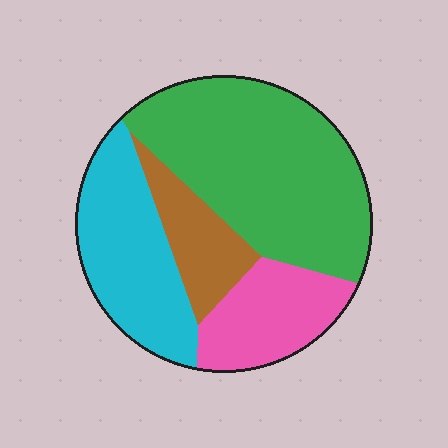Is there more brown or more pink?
Pink.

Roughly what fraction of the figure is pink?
Pink covers around 15% of the figure.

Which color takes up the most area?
Green, at roughly 45%.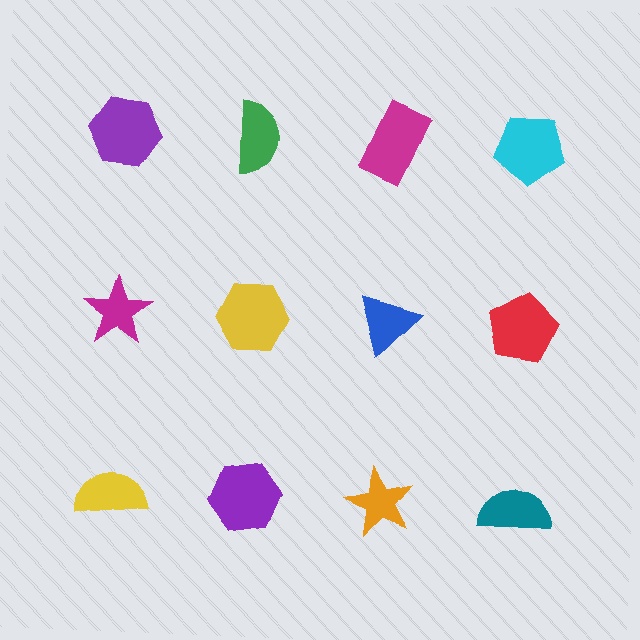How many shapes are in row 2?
4 shapes.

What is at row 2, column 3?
A blue triangle.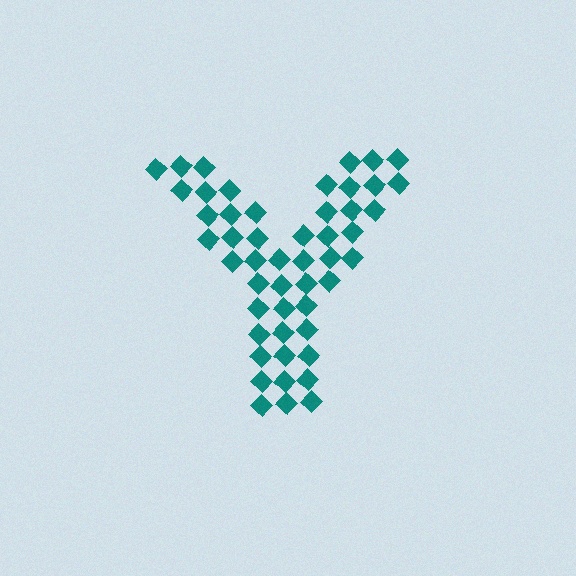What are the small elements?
The small elements are diamonds.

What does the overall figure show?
The overall figure shows the letter Y.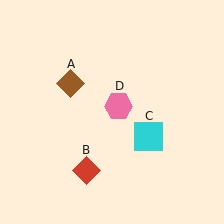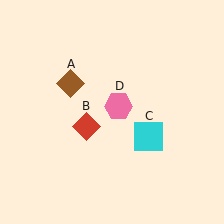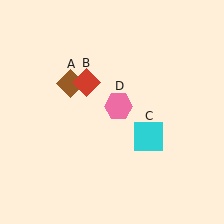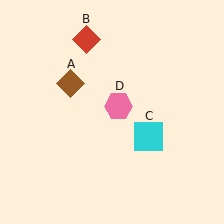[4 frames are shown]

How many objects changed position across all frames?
1 object changed position: red diamond (object B).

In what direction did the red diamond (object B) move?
The red diamond (object B) moved up.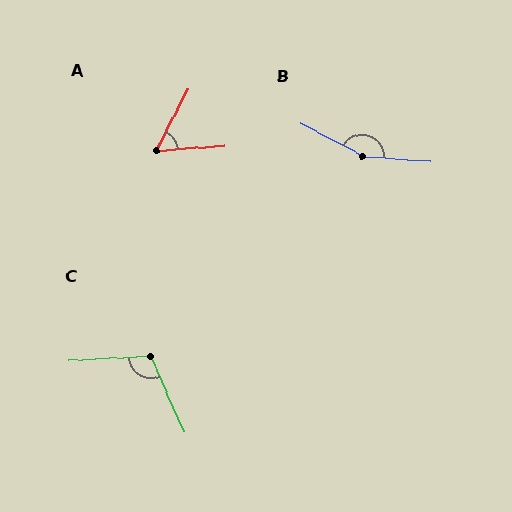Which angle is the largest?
B, at approximately 157 degrees.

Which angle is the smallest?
A, at approximately 59 degrees.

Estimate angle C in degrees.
Approximately 110 degrees.